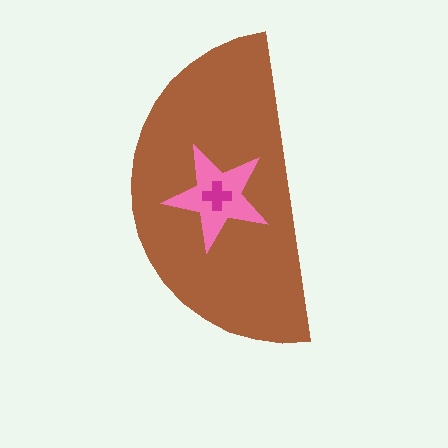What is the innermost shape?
The magenta cross.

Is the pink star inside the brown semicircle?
Yes.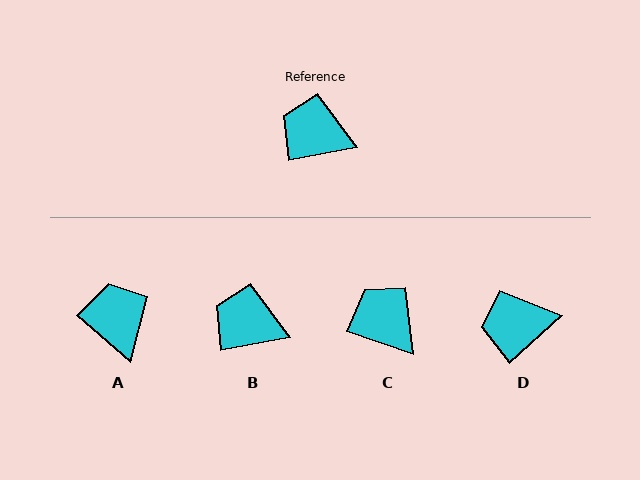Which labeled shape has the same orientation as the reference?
B.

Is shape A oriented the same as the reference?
No, it is off by about 51 degrees.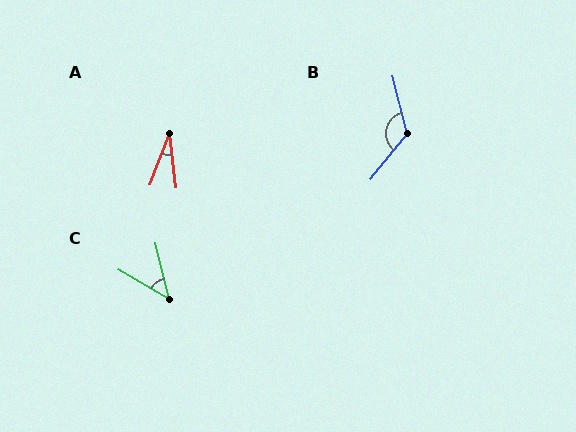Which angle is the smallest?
A, at approximately 27 degrees.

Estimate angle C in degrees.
Approximately 46 degrees.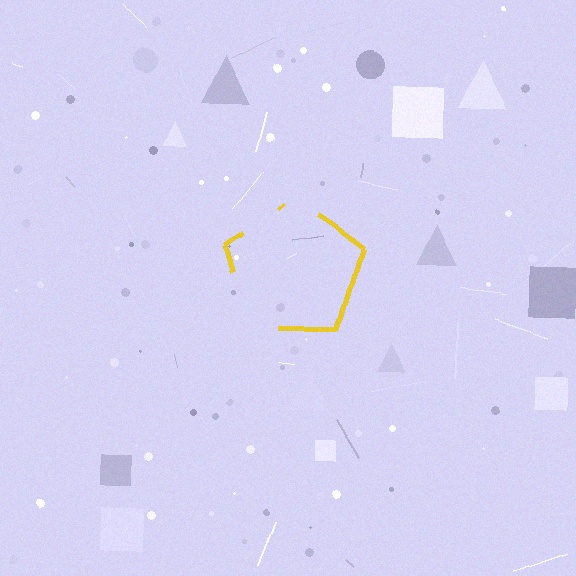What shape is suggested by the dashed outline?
The dashed outline suggests a pentagon.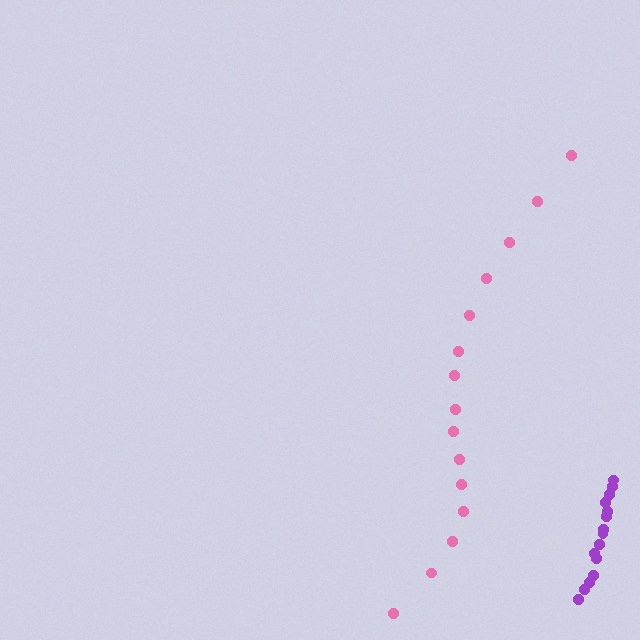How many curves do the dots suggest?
There are 2 distinct paths.